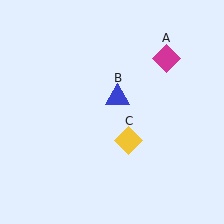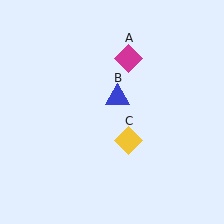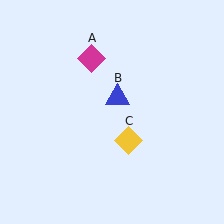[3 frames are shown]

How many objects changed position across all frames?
1 object changed position: magenta diamond (object A).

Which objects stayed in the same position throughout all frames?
Blue triangle (object B) and yellow diamond (object C) remained stationary.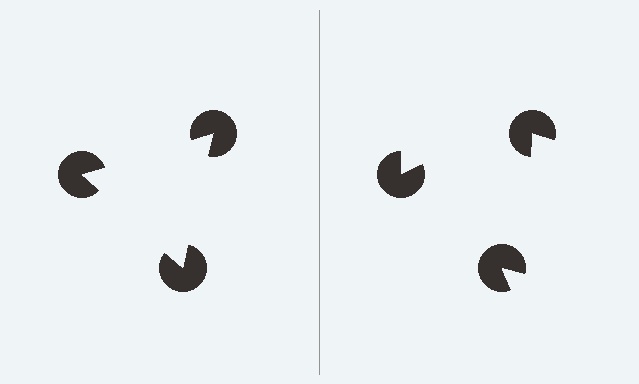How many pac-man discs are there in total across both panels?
6 — 3 on each side.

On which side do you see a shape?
An illusory triangle appears on the left side. On the right side the wedge cuts are rotated, so no coherent shape forms.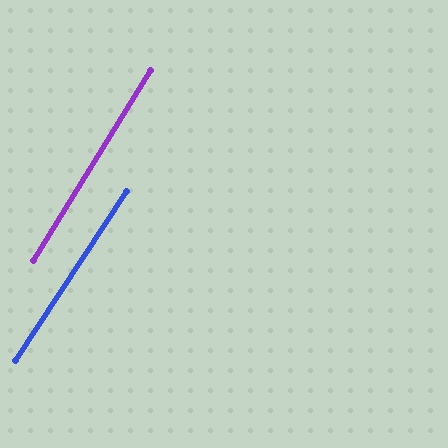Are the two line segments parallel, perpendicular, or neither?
Parallel — their directions differ by only 1.6°.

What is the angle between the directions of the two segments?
Approximately 2 degrees.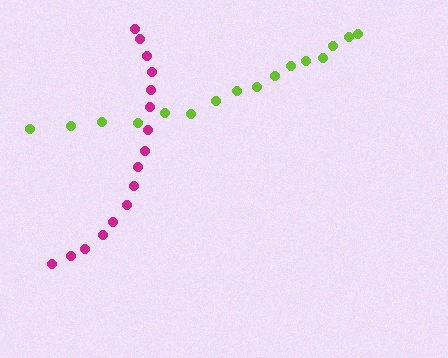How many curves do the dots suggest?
There are 2 distinct paths.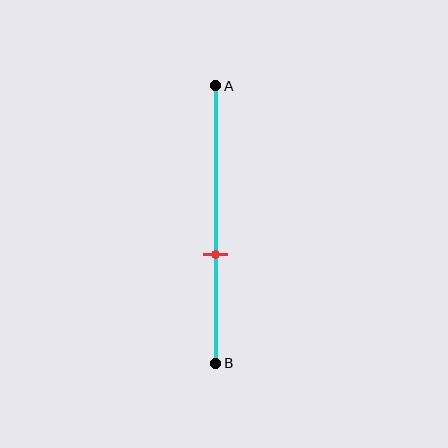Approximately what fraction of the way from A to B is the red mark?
The red mark is approximately 60% of the way from A to B.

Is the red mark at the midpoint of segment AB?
No, the mark is at about 60% from A, not at the 50% midpoint.